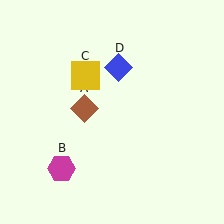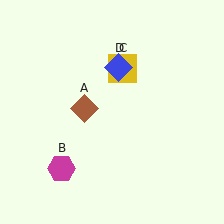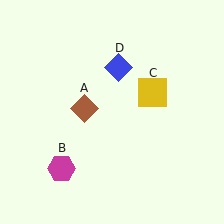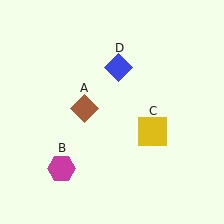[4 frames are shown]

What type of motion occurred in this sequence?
The yellow square (object C) rotated clockwise around the center of the scene.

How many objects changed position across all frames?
1 object changed position: yellow square (object C).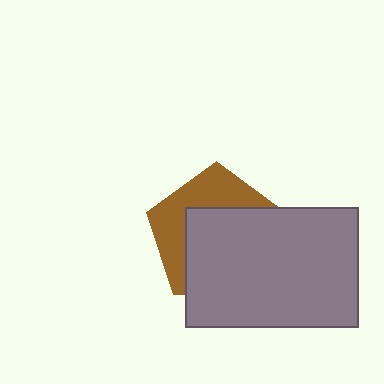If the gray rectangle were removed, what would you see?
You would see the complete brown pentagon.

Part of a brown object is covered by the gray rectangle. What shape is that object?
It is a pentagon.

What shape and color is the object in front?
The object in front is a gray rectangle.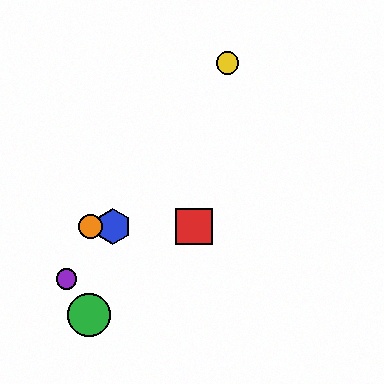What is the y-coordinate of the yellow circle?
The yellow circle is at y≈63.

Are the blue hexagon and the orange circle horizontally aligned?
Yes, both are at y≈226.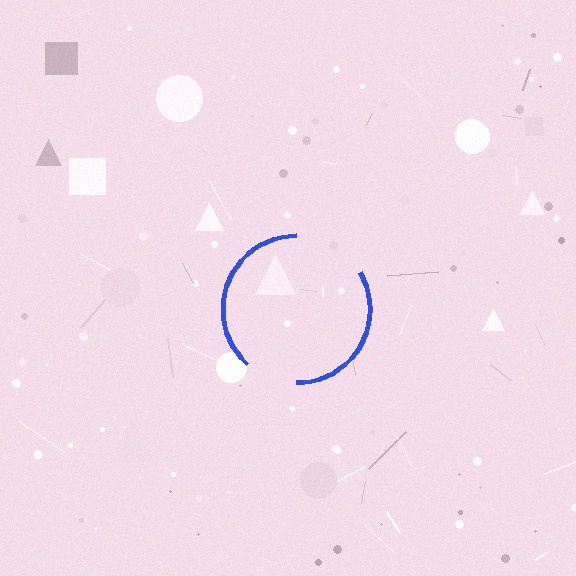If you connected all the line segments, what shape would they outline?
They would outline a circle.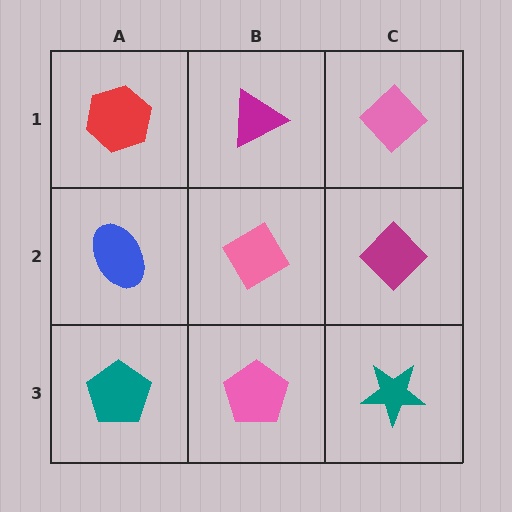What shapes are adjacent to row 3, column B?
A pink diamond (row 2, column B), a teal pentagon (row 3, column A), a teal star (row 3, column C).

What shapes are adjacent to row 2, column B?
A magenta triangle (row 1, column B), a pink pentagon (row 3, column B), a blue ellipse (row 2, column A), a magenta diamond (row 2, column C).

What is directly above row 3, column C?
A magenta diamond.